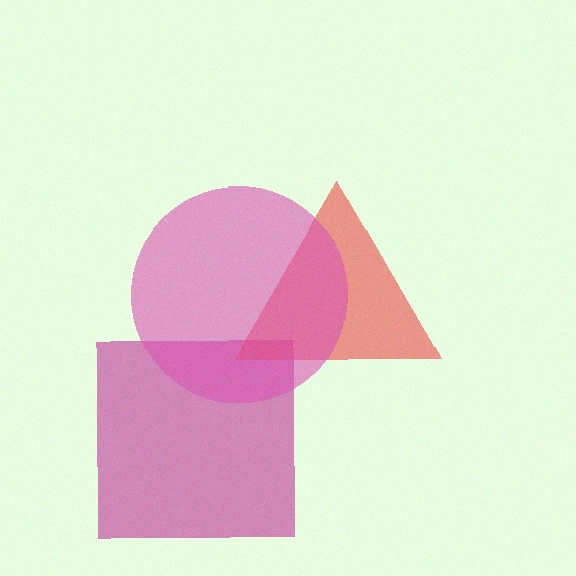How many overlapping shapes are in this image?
There are 3 overlapping shapes in the image.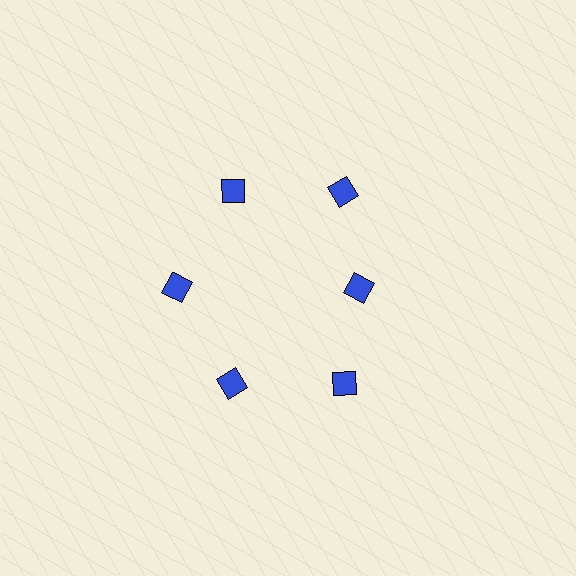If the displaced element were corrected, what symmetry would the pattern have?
It would have 6-fold rotational symmetry — the pattern would map onto itself every 60 degrees.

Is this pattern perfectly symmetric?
No. The 6 blue diamonds are arranged in a ring, but one element near the 3 o'clock position is pulled inward toward the center, breaking the 6-fold rotational symmetry.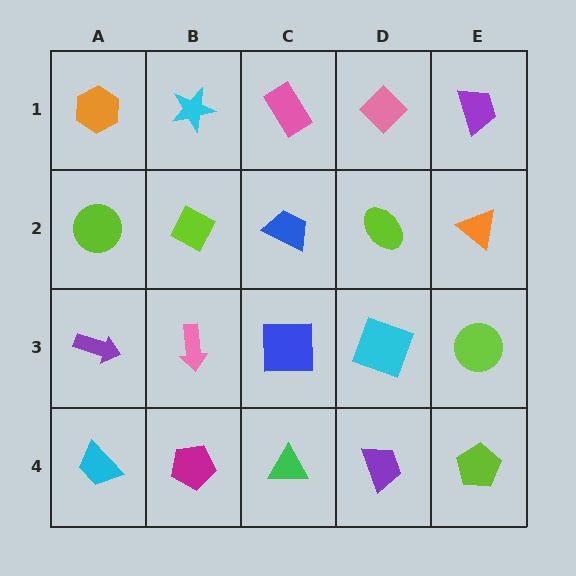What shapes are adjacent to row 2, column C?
A pink rectangle (row 1, column C), a blue square (row 3, column C), a lime diamond (row 2, column B), a lime ellipse (row 2, column D).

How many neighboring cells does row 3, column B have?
4.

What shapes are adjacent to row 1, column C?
A blue trapezoid (row 2, column C), a cyan star (row 1, column B), a pink diamond (row 1, column D).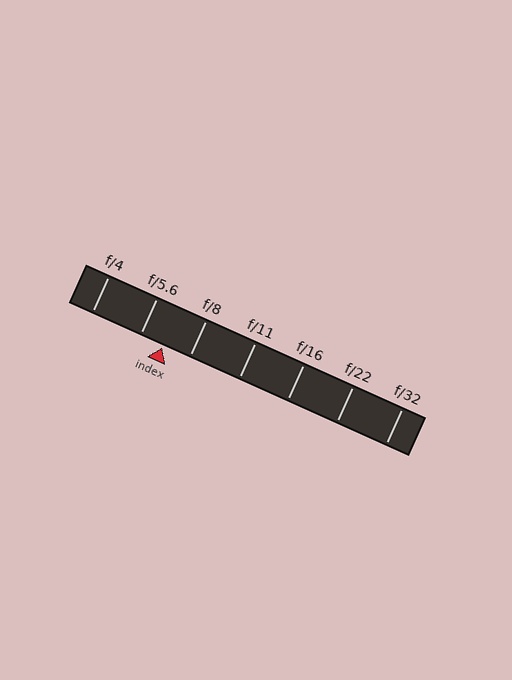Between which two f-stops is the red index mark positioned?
The index mark is between f/5.6 and f/8.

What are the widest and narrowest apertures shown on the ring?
The widest aperture shown is f/4 and the narrowest is f/32.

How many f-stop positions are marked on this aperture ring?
There are 7 f-stop positions marked.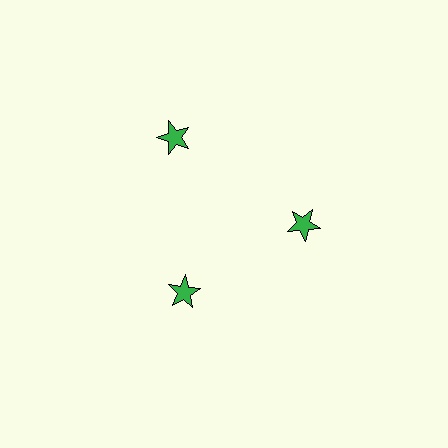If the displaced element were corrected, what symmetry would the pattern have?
It would have 3-fold rotational symmetry — the pattern would map onto itself every 120 degrees.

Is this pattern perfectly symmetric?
No. The 3 green stars are arranged in a ring, but one element near the 11 o'clock position is pushed outward from the center, breaking the 3-fold rotational symmetry.